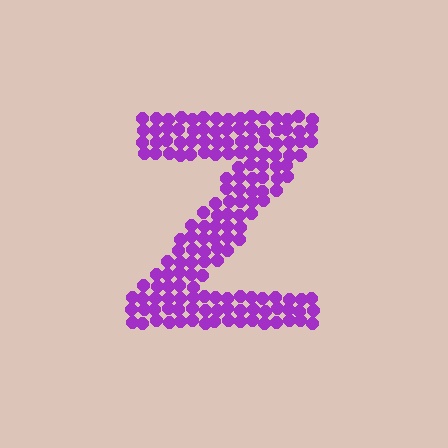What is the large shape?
The large shape is the letter Z.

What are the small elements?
The small elements are circles.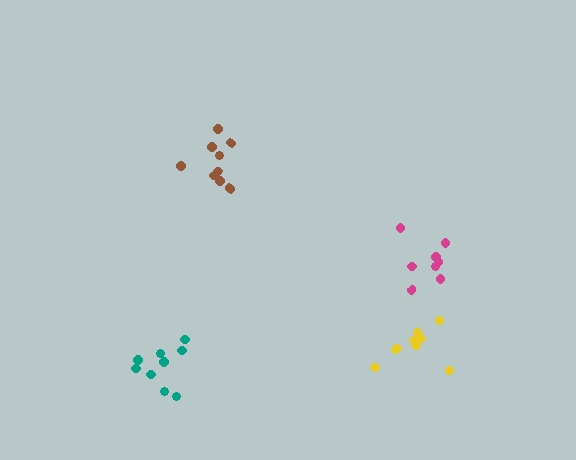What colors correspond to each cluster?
The clusters are colored: brown, magenta, yellow, teal.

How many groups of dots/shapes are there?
There are 4 groups.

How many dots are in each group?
Group 1: 9 dots, Group 2: 8 dots, Group 3: 9 dots, Group 4: 9 dots (35 total).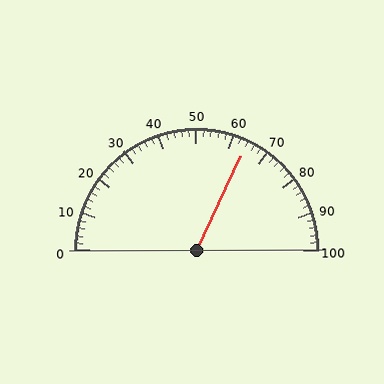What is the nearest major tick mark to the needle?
The nearest major tick mark is 60.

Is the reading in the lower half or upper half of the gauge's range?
The reading is in the upper half of the range (0 to 100).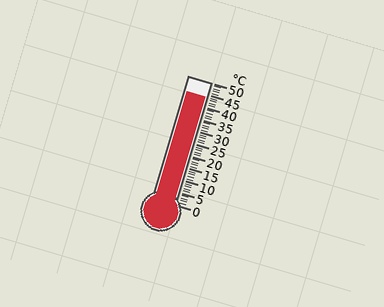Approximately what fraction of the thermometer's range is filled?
The thermometer is filled to approximately 90% of its range.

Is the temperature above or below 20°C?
The temperature is above 20°C.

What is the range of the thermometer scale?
The thermometer scale ranges from 0°C to 50°C.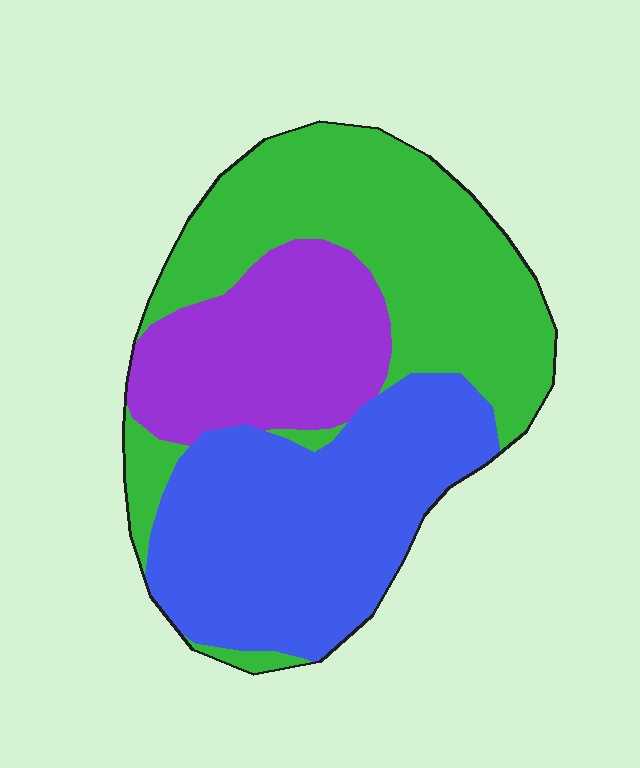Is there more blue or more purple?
Blue.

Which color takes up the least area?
Purple, at roughly 25%.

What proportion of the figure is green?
Green covers 40% of the figure.